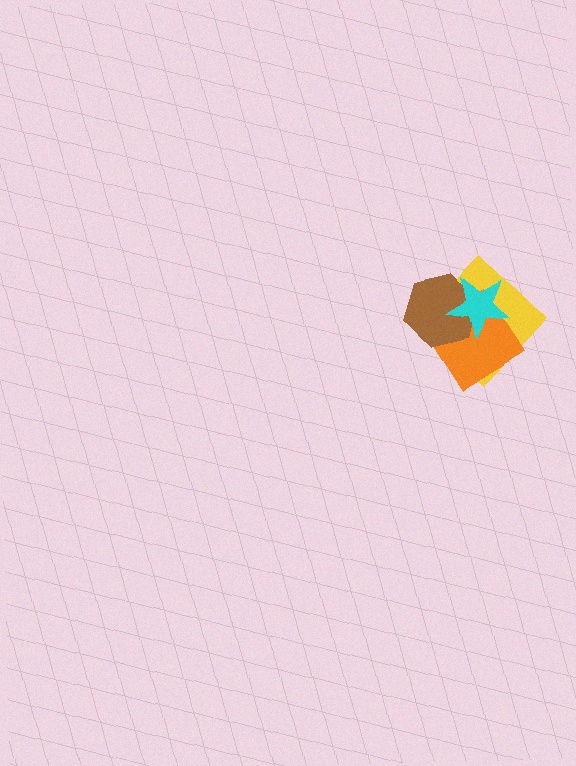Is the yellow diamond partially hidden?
Yes, it is partially covered by another shape.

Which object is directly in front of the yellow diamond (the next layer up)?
The orange diamond is directly in front of the yellow diamond.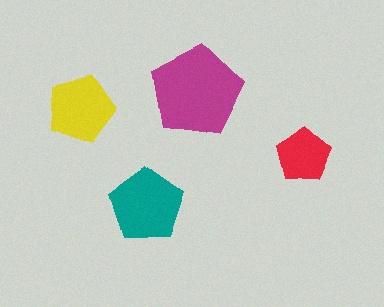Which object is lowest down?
The teal pentagon is bottommost.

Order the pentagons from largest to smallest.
the magenta one, the teal one, the yellow one, the red one.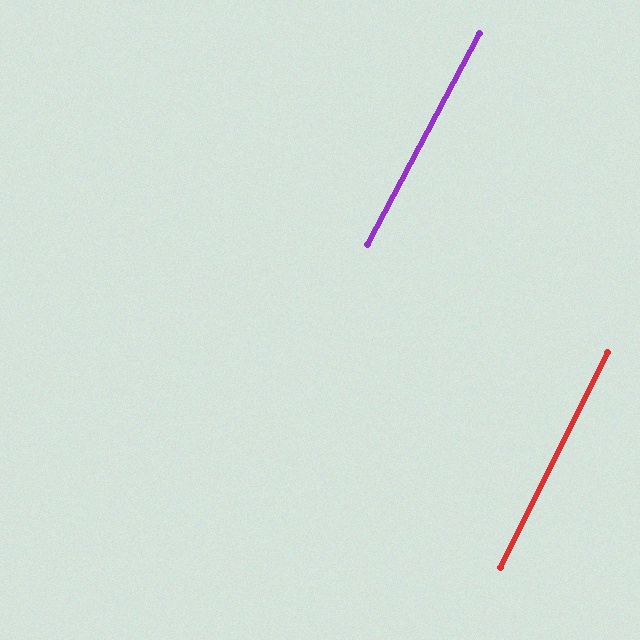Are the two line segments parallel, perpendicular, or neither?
Parallel — their directions differ by only 1.5°.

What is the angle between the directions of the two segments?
Approximately 1 degree.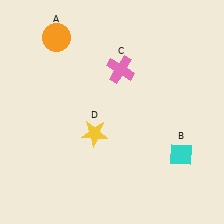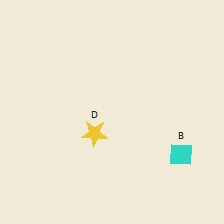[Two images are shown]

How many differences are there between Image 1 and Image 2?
There are 2 differences between the two images.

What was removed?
The orange circle (A), the pink cross (C) were removed in Image 2.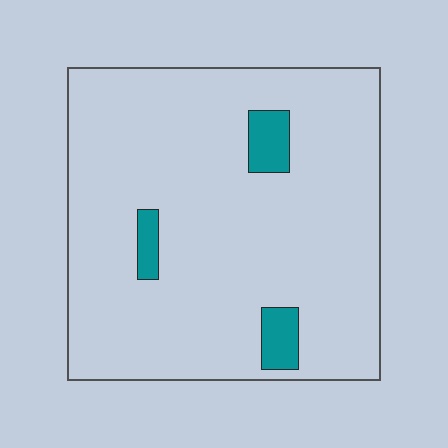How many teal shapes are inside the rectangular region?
3.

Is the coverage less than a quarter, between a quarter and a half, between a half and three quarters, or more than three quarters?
Less than a quarter.